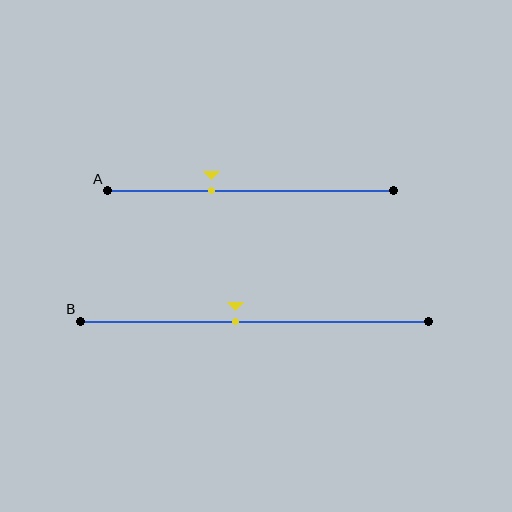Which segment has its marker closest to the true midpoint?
Segment B has its marker closest to the true midpoint.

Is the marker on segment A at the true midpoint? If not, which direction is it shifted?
No, the marker on segment A is shifted to the left by about 14% of the segment length.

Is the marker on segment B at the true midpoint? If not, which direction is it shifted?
No, the marker on segment B is shifted to the left by about 6% of the segment length.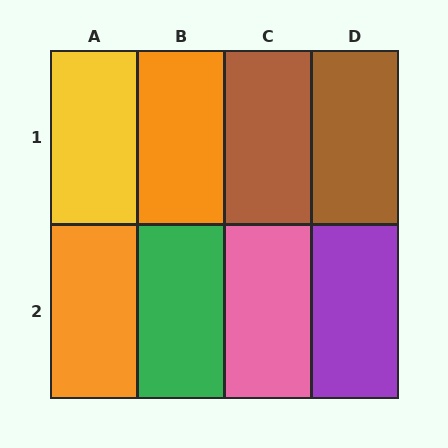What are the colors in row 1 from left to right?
Yellow, orange, brown, brown.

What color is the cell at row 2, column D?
Purple.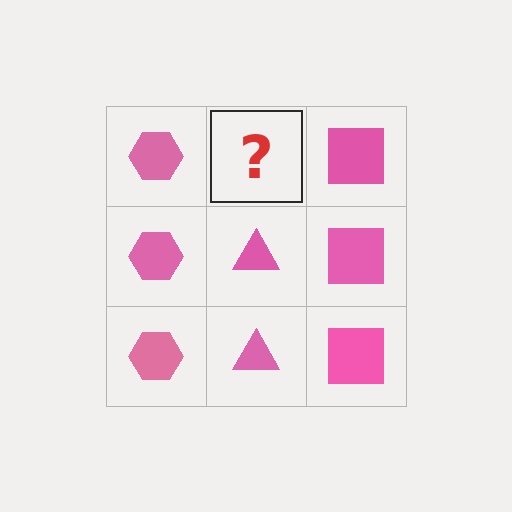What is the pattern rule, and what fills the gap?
The rule is that each column has a consistent shape. The gap should be filled with a pink triangle.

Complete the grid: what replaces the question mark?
The question mark should be replaced with a pink triangle.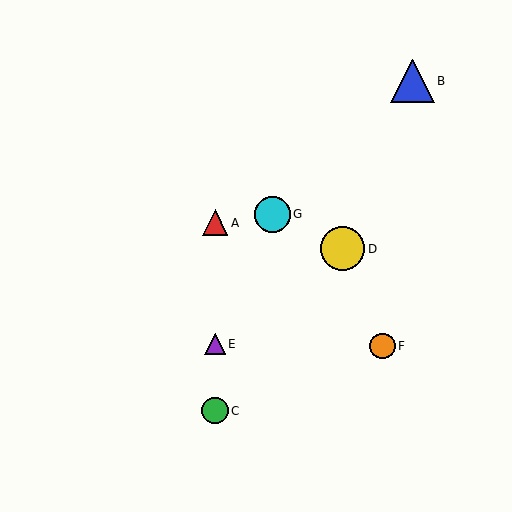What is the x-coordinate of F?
Object F is at x≈383.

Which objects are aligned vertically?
Objects A, C, E are aligned vertically.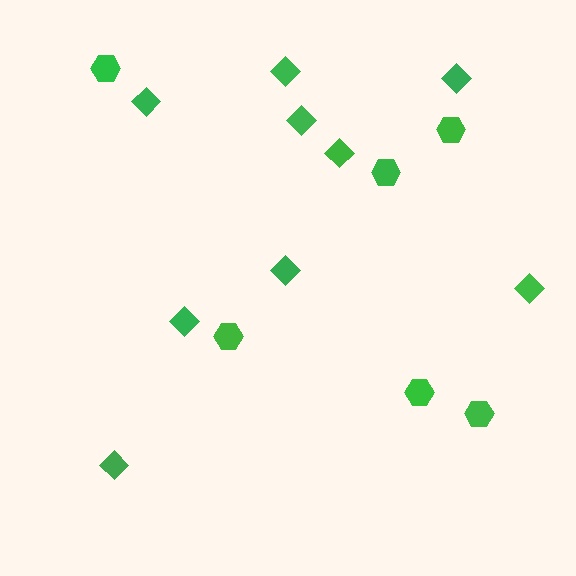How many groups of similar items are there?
There are 2 groups: one group of diamonds (9) and one group of hexagons (6).